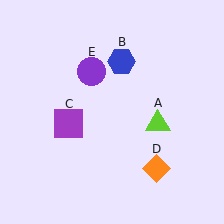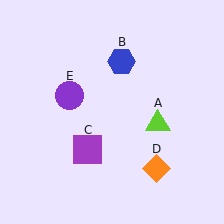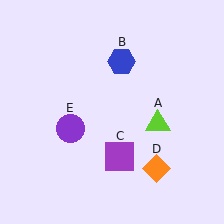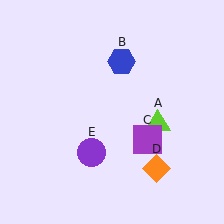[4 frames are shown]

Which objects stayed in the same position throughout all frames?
Lime triangle (object A) and blue hexagon (object B) and orange diamond (object D) remained stationary.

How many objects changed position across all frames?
2 objects changed position: purple square (object C), purple circle (object E).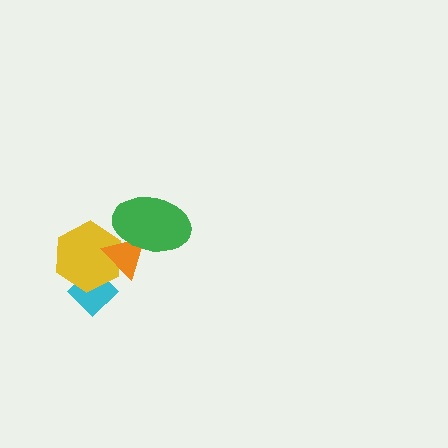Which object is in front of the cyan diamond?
The yellow hexagon is in front of the cyan diamond.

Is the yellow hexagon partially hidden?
Yes, it is partially covered by another shape.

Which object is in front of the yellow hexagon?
The orange triangle is in front of the yellow hexagon.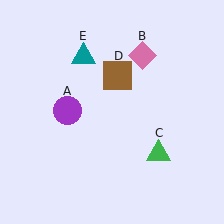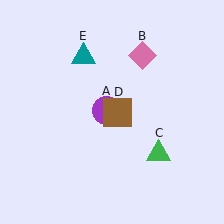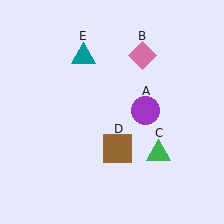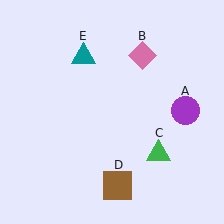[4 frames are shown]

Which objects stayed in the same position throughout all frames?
Pink diamond (object B) and green triangle (object C) and teal triangle (object E) remained stationary.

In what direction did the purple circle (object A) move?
The purple circle (object A) moved right.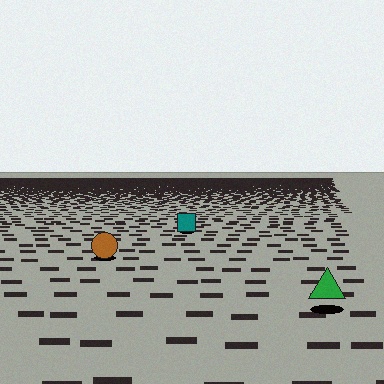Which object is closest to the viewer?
The green triangle is closest. The texture marks near it are larger and more spread out.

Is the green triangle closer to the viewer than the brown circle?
Yes. The green triangle is closer — you can tell from the texture gradient: the ground texture is coarser near it.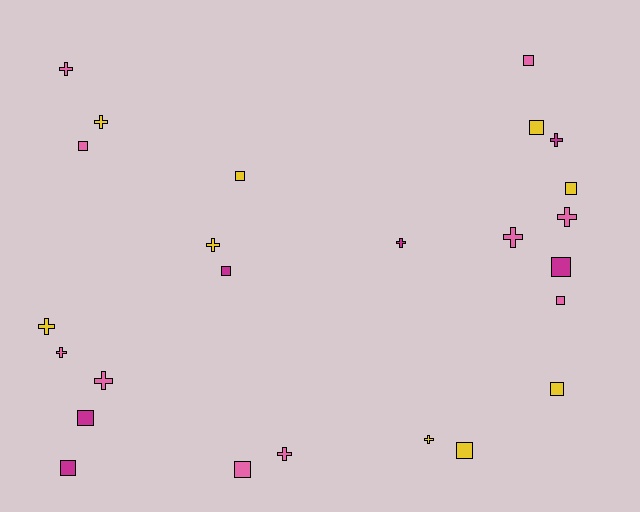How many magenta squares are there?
There are 4 magenta squares.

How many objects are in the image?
There are 25 objects.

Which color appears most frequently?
Pink, with 10 objects.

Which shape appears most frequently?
Square, with 13 objects.